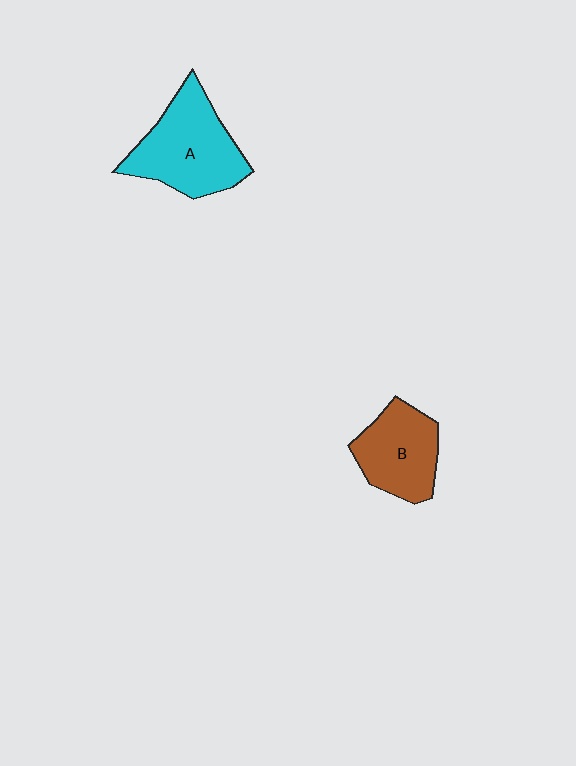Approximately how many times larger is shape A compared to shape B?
Approximately 1.3 times.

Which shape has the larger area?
Shape A (cyan).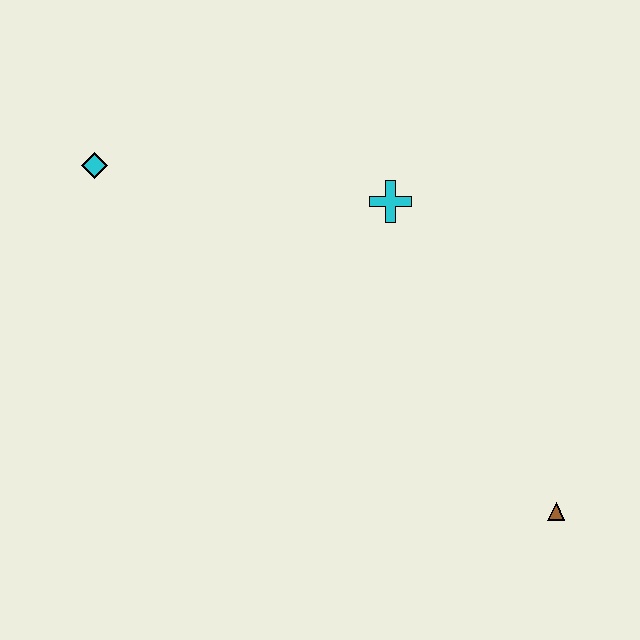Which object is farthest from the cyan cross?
The brown triangle is farthest from the cyan cross.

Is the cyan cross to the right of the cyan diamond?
Yes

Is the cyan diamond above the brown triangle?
Yes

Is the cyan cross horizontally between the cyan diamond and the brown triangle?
Yes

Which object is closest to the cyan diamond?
The cyan cross is closest to the cyan diamond.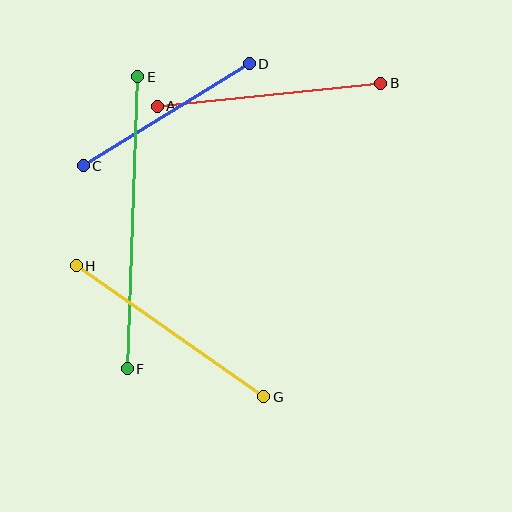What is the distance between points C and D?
The distance is approximately 195 pixels.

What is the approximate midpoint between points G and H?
The midpoint is at approximately (170, 331) pixels.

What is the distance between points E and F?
The distance is approximately 292 pixels.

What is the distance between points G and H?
The distance is approximately 229 pixels.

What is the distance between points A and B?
The distance is approximately 225 pixels.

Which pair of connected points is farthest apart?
Points E and F are farthest apart.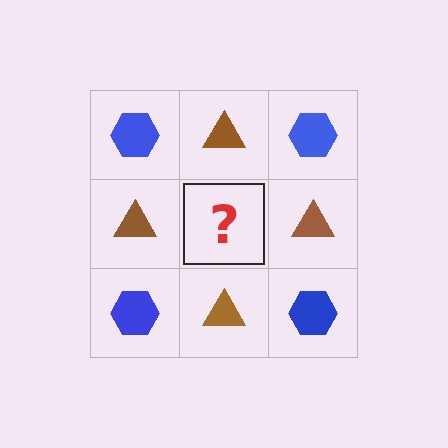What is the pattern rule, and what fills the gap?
The rule is that it alternates blue hexagon and brown triangle in a checkerboard pattern. The gap should be filled with a blue hexagon.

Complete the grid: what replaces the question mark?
The question mark should be replaced with a blue hexagon.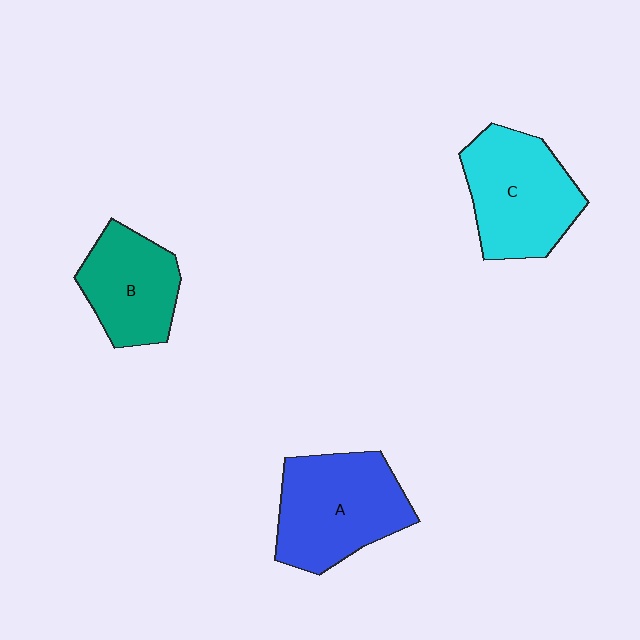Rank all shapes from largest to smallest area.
From largest to smallest: A (blue), C (cyan), B (teal).